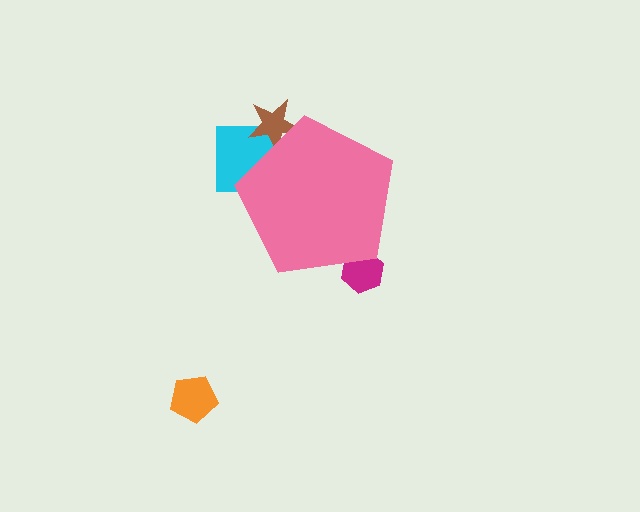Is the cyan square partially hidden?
Yes, the cyan square is partially hidden behind the pink pentagon.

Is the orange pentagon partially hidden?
No, the orange pentagon is fully visible.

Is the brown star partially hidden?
Yes, the brown star is partially hidden behind the pink pentagon.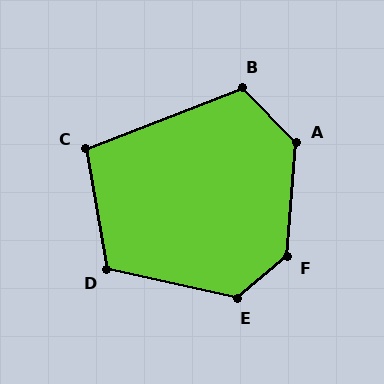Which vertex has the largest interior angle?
F, at approximately 134 degrees.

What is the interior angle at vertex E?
Approximately 128 degrees (obtuse).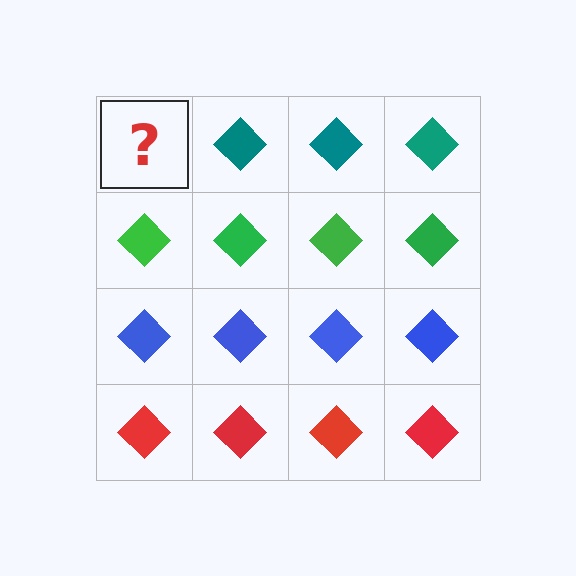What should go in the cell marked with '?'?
The missing cell should contain a teal diamond.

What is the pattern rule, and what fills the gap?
The rule is that each row has a consistent color. The gap should be filled with a teal diamond.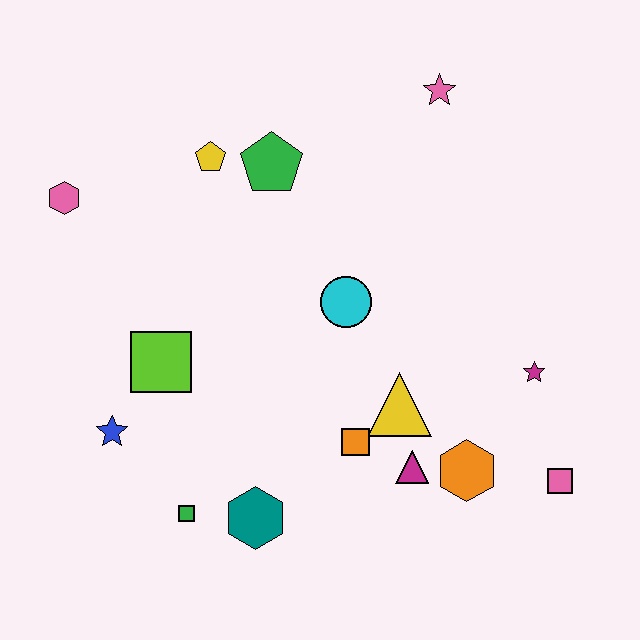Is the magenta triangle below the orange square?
Yes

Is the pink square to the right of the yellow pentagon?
Yes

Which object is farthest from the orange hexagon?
The pink hexagon is farthest from the orange hexagon.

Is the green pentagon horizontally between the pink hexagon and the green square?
No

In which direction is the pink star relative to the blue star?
The pink star is above the blue star.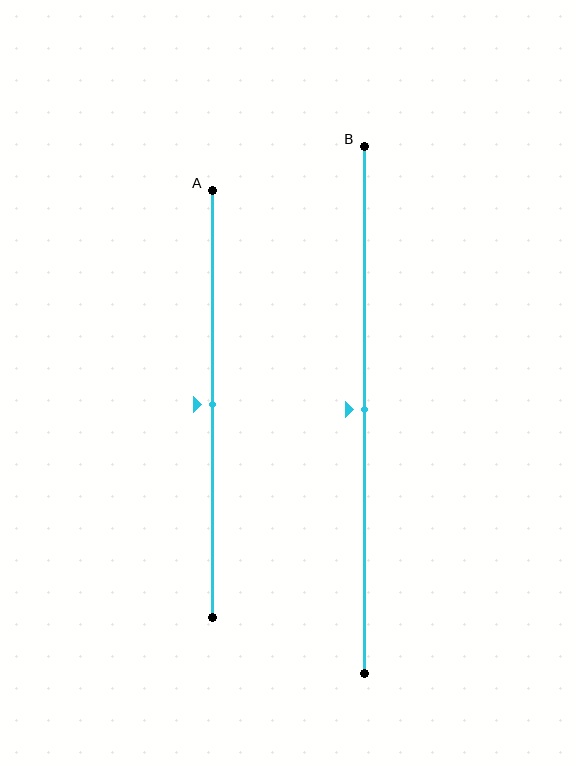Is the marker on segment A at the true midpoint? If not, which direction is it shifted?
Yes, the marker on segment A is at the true midpoint.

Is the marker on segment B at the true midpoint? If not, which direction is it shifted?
Yes, the marker on segment B is at the true midpoint.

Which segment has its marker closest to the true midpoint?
Segment A has its marker closest to the true midpoint.